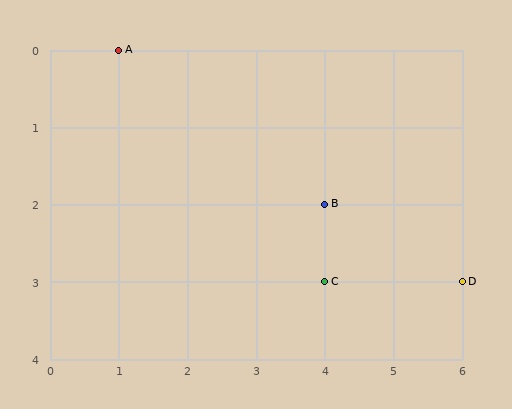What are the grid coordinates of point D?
Point D is at grid coordinates (6, 3).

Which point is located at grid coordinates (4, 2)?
Point B is at (4, 2).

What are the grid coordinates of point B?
Point B is at grid coordinates (4, 2).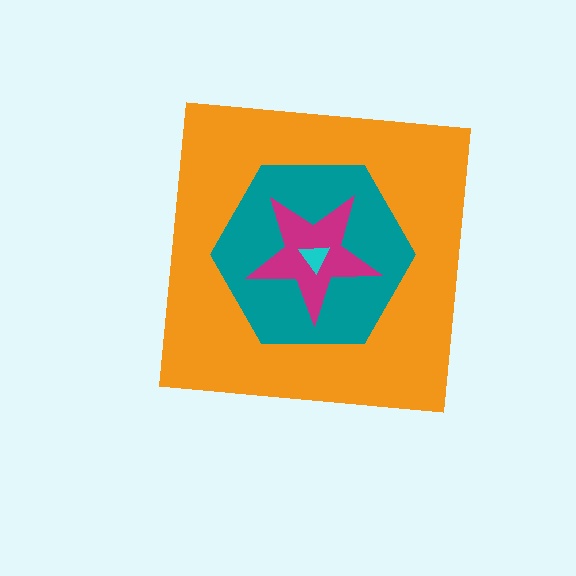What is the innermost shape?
The cyan triangle.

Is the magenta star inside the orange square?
Yes.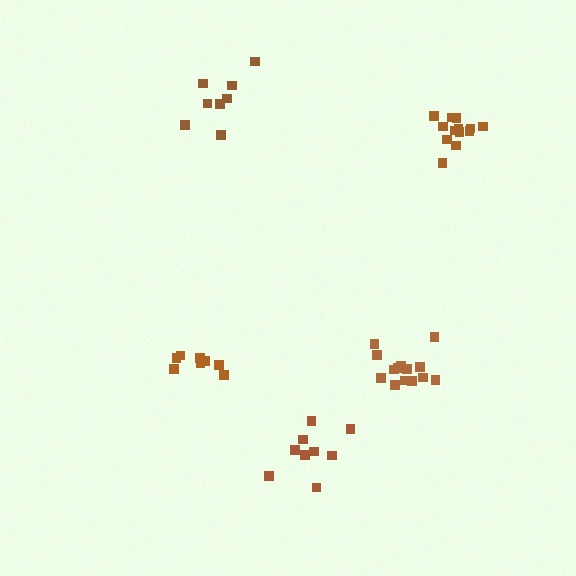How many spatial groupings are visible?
There are 5 spatial groupings.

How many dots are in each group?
Group 1: 8 dots, Group 2: 9 dots, Group 3: 8 dots, Group 4: 13 dots, Group 5: 14 dots (52 total).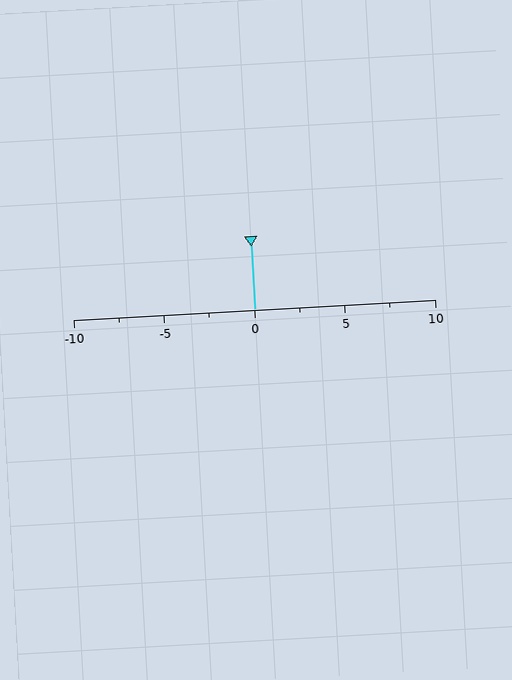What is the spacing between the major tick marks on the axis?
The major ticks are spaced 5 apart.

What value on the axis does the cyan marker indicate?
The marker indicates approximately 0.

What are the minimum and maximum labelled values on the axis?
The axis runs from -10 to 10.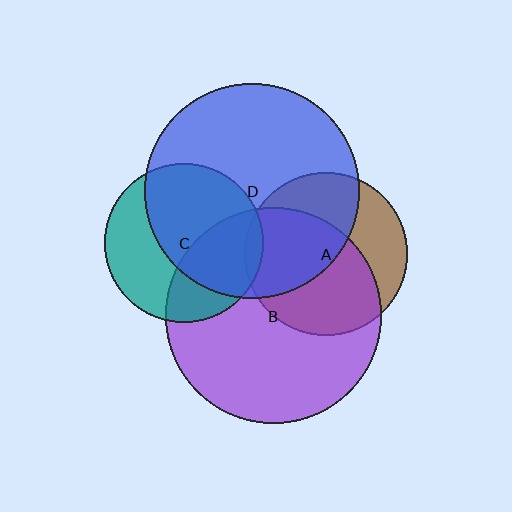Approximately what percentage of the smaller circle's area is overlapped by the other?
Approximately 50%.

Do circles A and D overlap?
Yes.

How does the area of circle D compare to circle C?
Approximately 1.8 times.